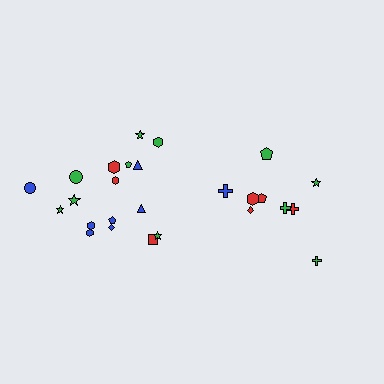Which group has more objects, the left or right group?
The left group.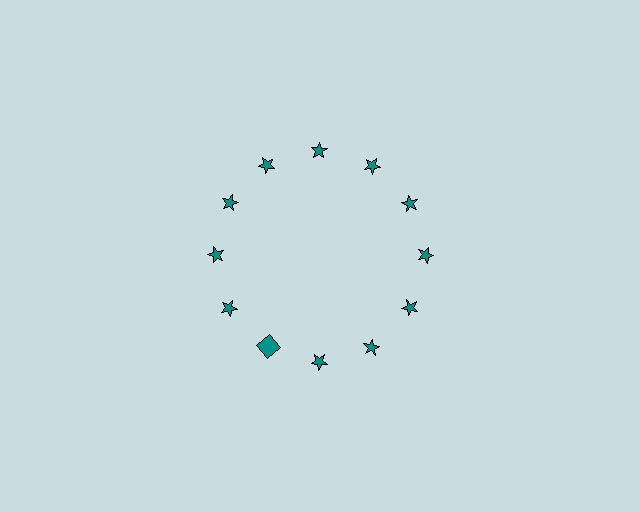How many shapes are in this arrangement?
There are 12 shapes arranged in a ring pattern.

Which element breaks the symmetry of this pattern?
The teal square at roughly the 7 o'clock position breaks the symmetry. All other shapes are teal stars.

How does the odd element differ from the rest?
It has a different shape: square instead of star.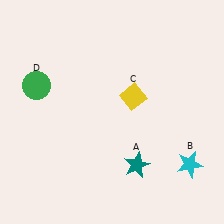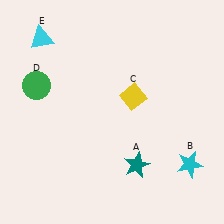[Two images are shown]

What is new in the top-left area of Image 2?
A cyan triangle (E) was added in the top-left area of Image 2.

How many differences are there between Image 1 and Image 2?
There is 1 difference between the two images.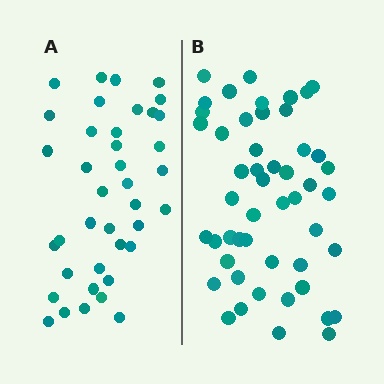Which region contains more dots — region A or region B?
Region B (the right region) has more dots.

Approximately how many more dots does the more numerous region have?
Region B has roughly 12 or so more dots than region A.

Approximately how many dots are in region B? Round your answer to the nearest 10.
About 50 dots.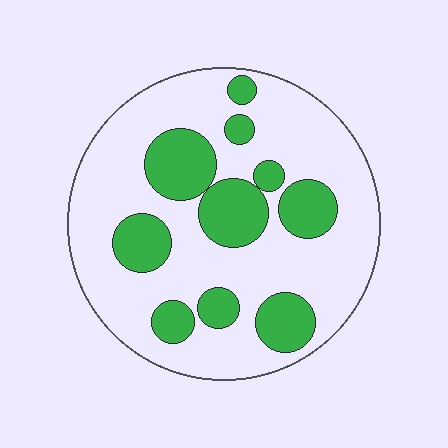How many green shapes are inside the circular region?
10.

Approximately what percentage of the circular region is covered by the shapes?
Approximately 30%.